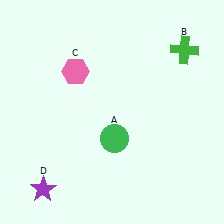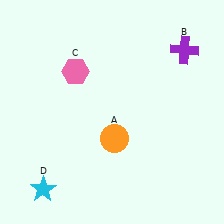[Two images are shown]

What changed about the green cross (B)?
In Image 1, B is green. In Image 2, it changed to purple.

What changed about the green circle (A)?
In Image 1, A is green. In Image 2, it changed to orange.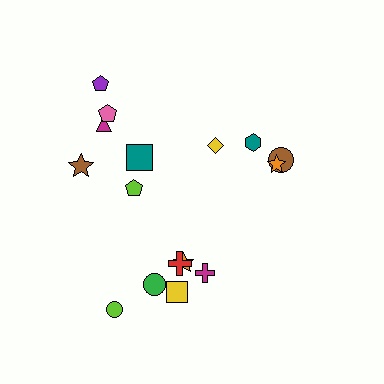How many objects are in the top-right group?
There are 4 objects.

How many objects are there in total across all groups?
There are 16 objects.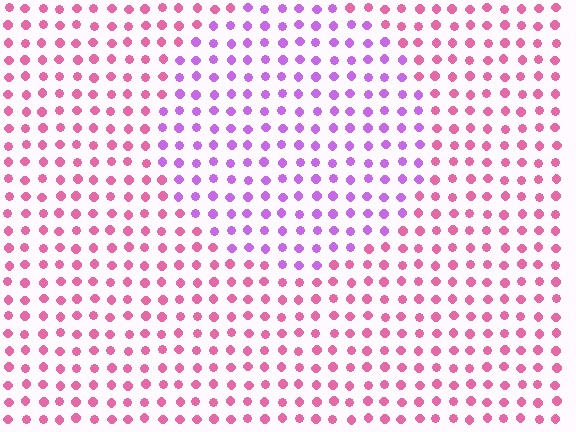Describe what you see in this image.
The image is filled with small pink elements in a uniform arrangement. A circle-shaped region is visible where the elements are tinted to a slightly different hue, forming a subtle color boundary.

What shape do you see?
I see a circle.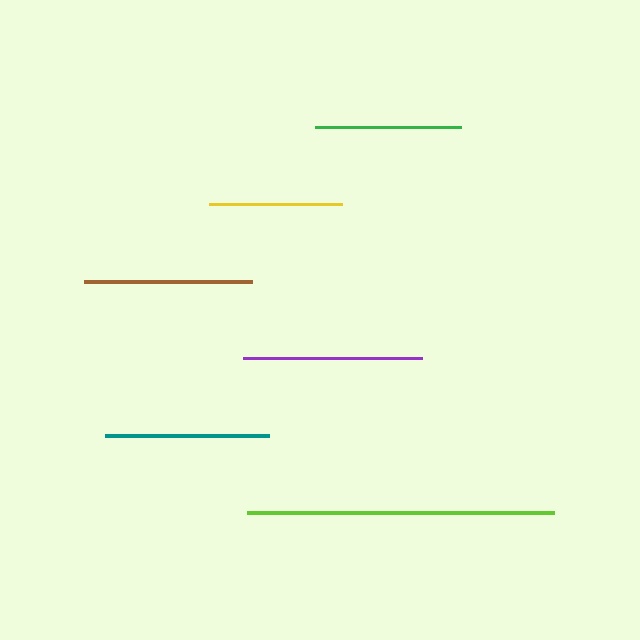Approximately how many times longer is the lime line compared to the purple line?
The lime line is approximately 1.7 times the length of the purple line.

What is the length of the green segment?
The green segment is approximately 146 pixels long.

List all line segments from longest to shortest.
From longest to shortest: lime, purple, brown, teal, green, yellow.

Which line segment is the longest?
The lime line is the longest at approximately 306 pixels.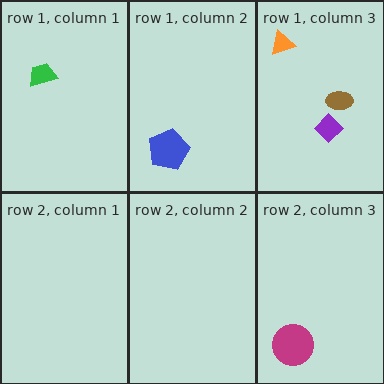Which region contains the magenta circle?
The row 2, column 3 region.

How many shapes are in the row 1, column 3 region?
3.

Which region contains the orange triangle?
The row 1, column 3 region.